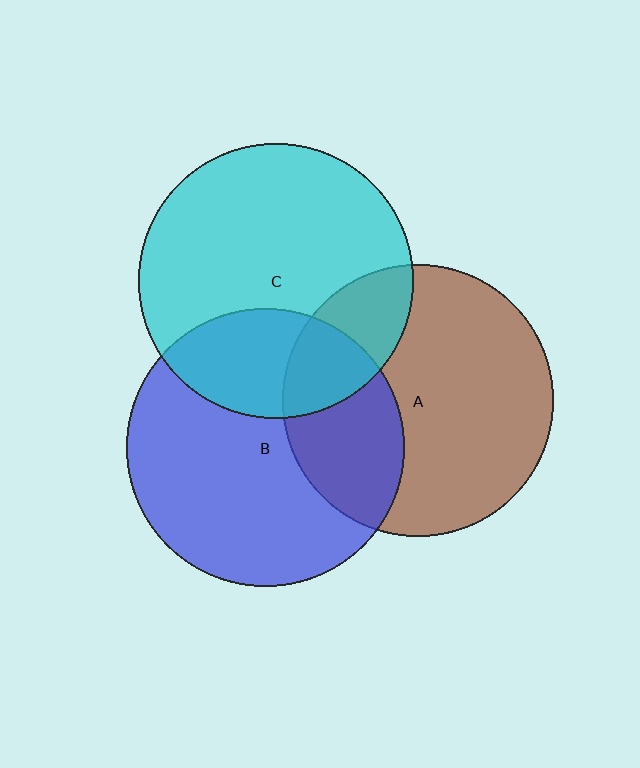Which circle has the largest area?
Circle B (blue).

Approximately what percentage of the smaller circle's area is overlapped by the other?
Approximately 30%.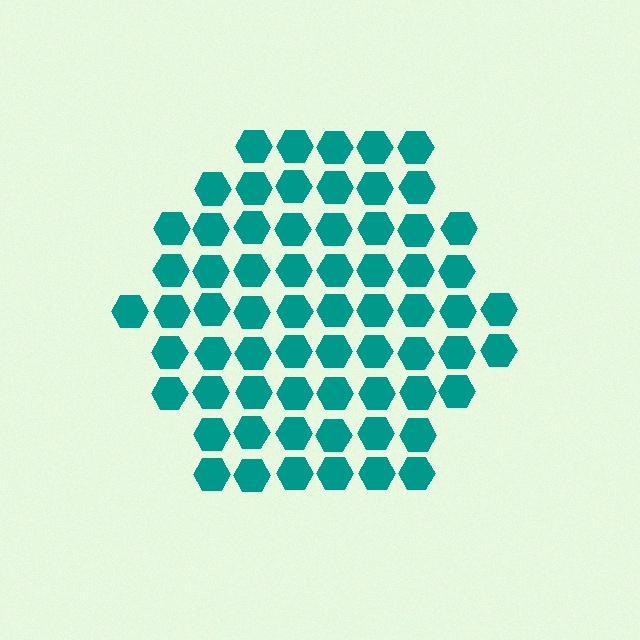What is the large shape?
The large shape is a hexagon.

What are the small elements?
The small elements are hexagons.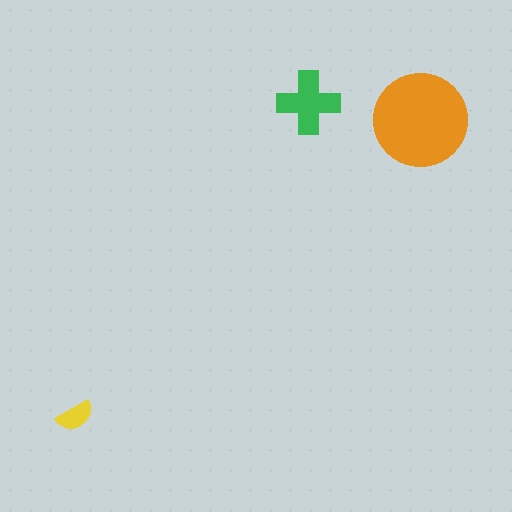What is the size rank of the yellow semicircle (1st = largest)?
3rd.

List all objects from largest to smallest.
The orange circle, the green cross, the yellow semicircle.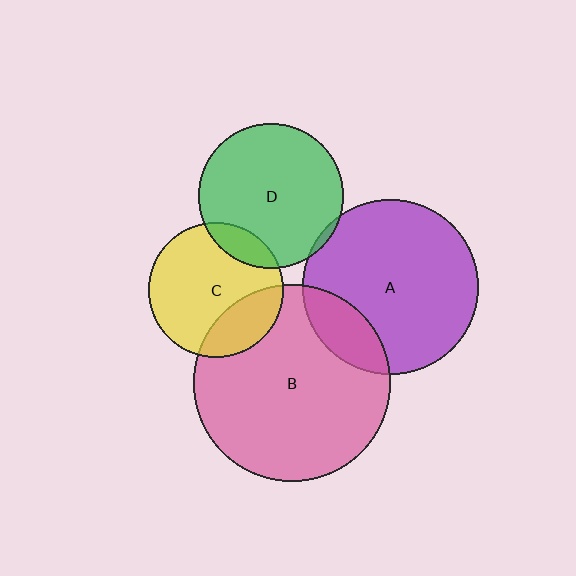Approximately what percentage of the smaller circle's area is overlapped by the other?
Approximately 25%.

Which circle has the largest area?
Circle B (pink).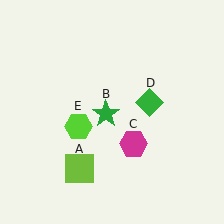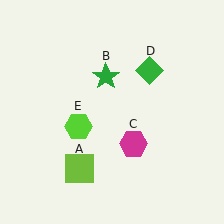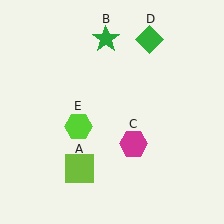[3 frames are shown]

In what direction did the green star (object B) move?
The green star (object B) moved up.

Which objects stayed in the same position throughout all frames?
Lime square (object A) and magenta hexagon (object C) and lime hexagon (object E) remained stationary.